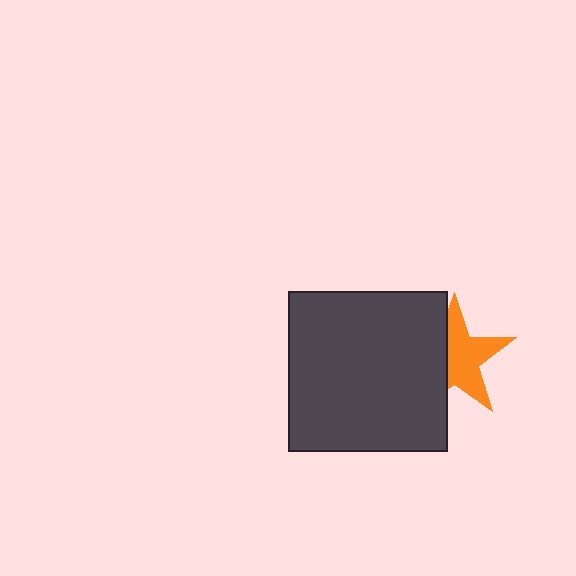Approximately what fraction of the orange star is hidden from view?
Roughly 39% of the orange star is hidden behind the dark gray square.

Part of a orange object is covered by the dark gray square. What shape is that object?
It is a star.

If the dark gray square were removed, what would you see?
You would see the complete orange star.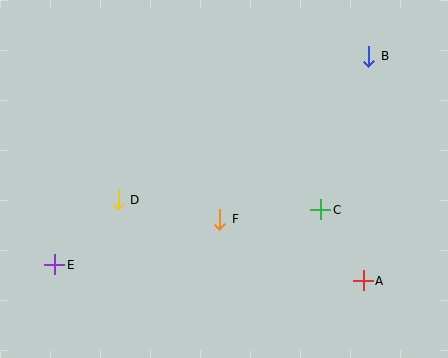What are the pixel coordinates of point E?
Point E is at (55, 265).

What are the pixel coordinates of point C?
Point C is at (321, 210).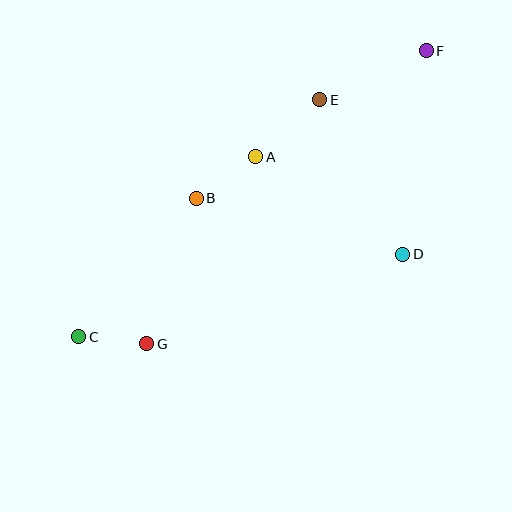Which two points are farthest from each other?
Points C and F are farthest from each other.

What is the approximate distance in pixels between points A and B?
The distance between A and B is approximately 73 pixels.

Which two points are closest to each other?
Points C and G are closest to each other.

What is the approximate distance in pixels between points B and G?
The distance between B and G is approximately 154 pixels.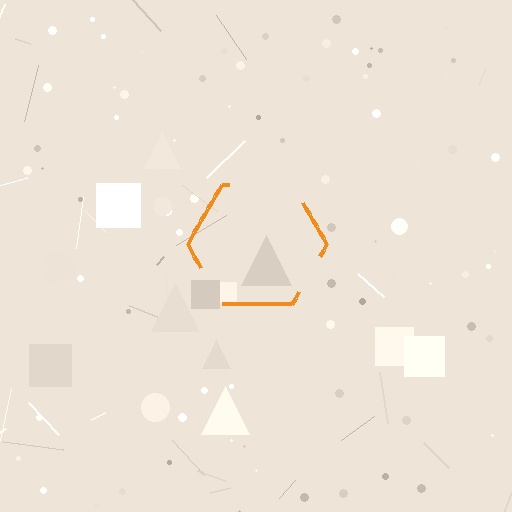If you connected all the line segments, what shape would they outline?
They would outline a hexagon.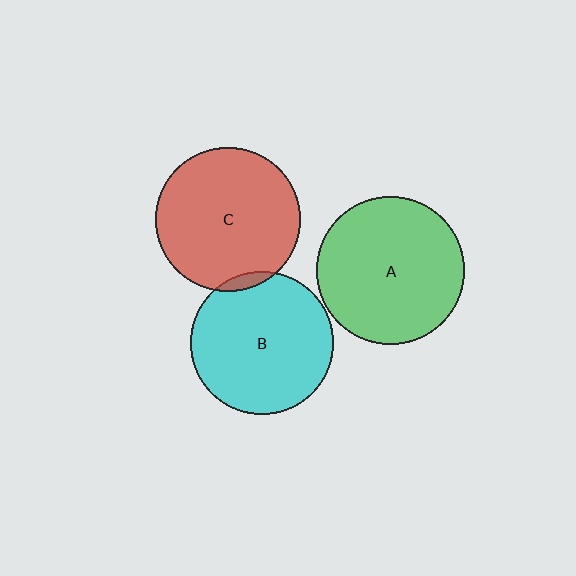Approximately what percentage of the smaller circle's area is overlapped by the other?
Approximately 5%.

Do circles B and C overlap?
Yes.